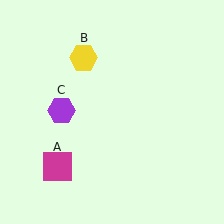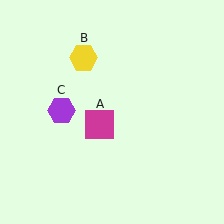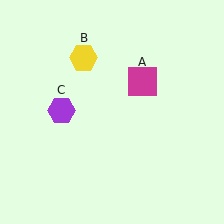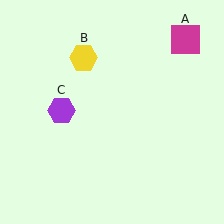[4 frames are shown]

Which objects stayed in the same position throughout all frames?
Yellow hexagon (object B) and purple hexagon (object C) remained stationary.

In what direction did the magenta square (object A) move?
The magenta square (object A) moved up and to the right.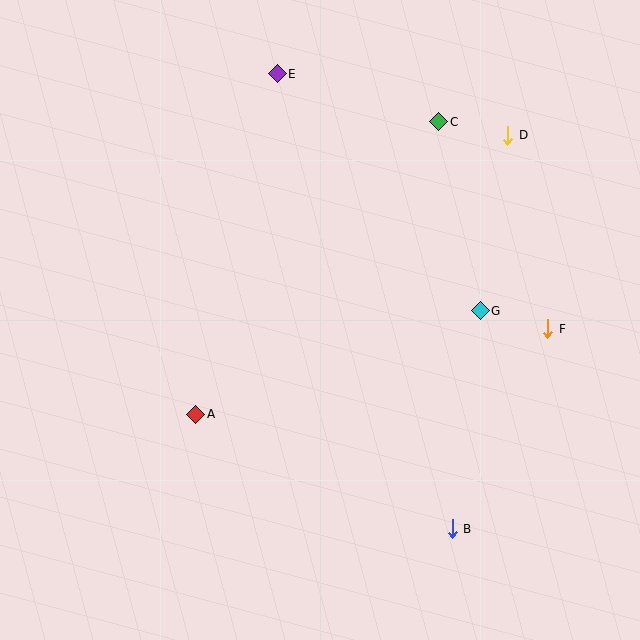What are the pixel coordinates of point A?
Point A is at (196, 414).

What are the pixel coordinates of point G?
Point G is at (480, 311).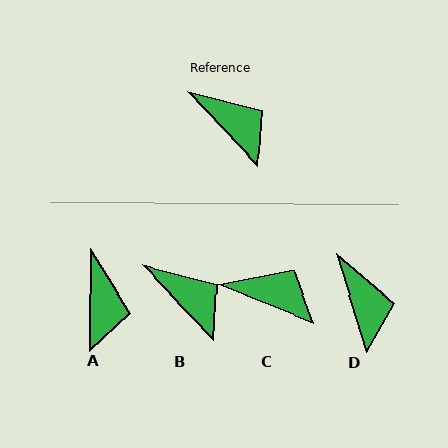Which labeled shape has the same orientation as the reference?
B.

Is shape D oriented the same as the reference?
No, it is off by about 26 degrees.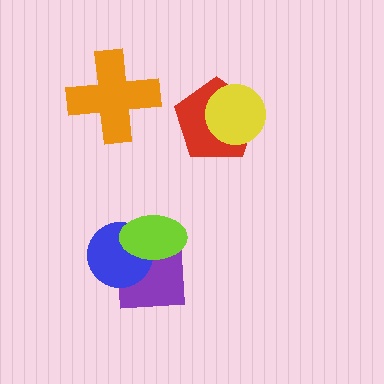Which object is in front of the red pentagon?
The yellow circle is in front of the red pentagon.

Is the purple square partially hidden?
Yes, it is partially covered by another shape.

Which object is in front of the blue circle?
The lime ellipse is in front of the blue circle.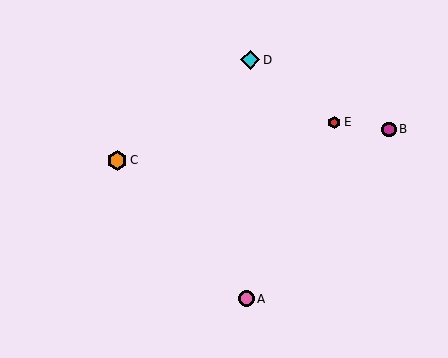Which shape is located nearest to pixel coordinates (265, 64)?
The cyan diamond (labeled D) at (250, 60) is nearest to that location.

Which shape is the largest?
The orange hexagon (labeled C) is the largest.